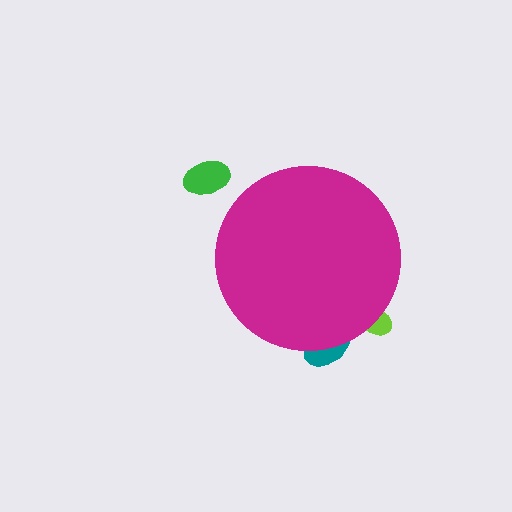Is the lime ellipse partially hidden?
Yes, the lime ellipse is partially hidden behind the magenta circle.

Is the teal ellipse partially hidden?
Yes, the teal ellipse is partially hidden behind the magenta circle.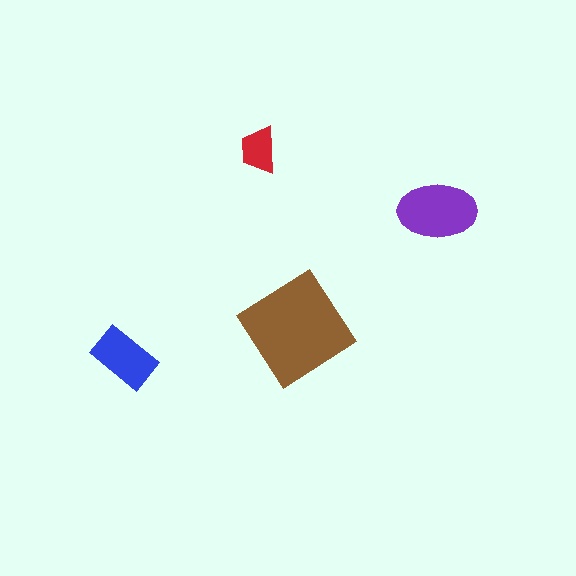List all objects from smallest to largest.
The red trapezoid, the blue rectangle, the purple ellipse, the brown diamond.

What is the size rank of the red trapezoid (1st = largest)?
4th.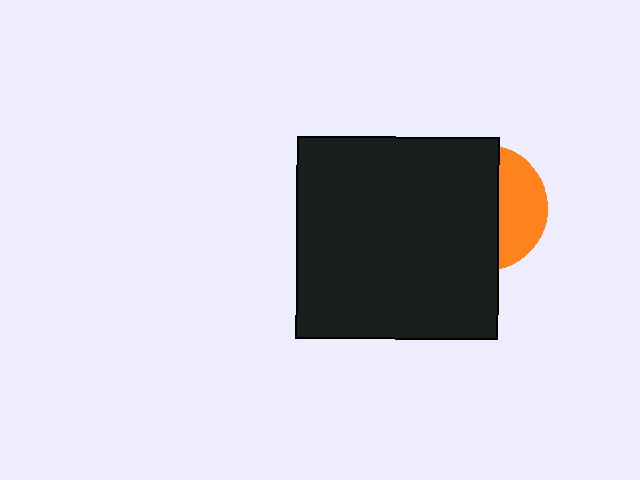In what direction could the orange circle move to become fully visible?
The orange circle could move right. That would shift it out from behind the black square entirely.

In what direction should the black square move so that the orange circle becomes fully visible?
The black square should move left. That is the shortest direction to clear the overlap and leave the orange circle fully visible.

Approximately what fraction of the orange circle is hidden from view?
Roughly 65% of the orange circle is hidden behind the black square.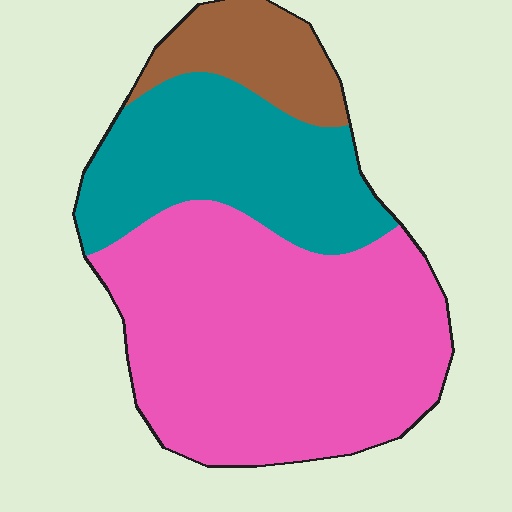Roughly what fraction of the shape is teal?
Teal covers about 30% of the shape.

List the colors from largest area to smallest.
From largest to smallest: pink, teal, brown.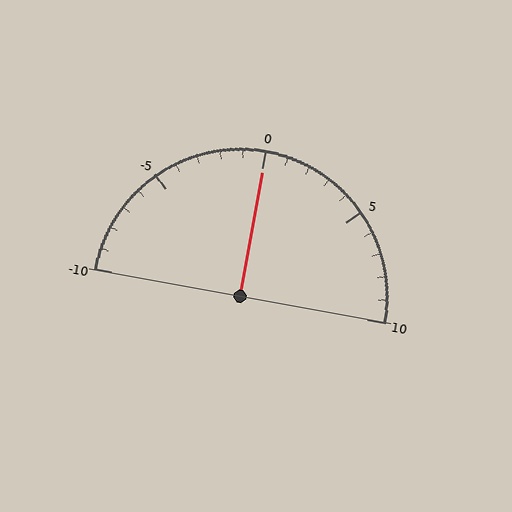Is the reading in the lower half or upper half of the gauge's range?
The reading is in the upper half of the range (-10 to 10).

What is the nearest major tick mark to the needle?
The nearest major tick mark is 0.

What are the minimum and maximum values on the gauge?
The gauge ranges from -10 to 10.